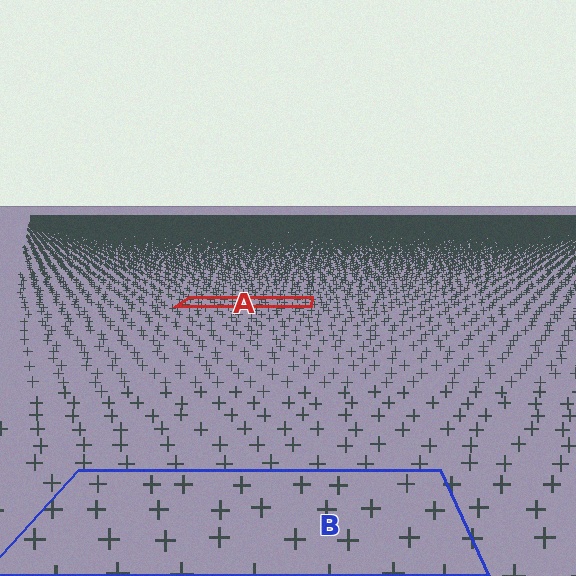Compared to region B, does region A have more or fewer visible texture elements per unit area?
Region A has more texture elements per unit area — they are packed more densely because it is farther away.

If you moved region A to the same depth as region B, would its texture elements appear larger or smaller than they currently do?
They would appear larger. At a closer depth, the same texture elements are projected at a bigger on-screen size.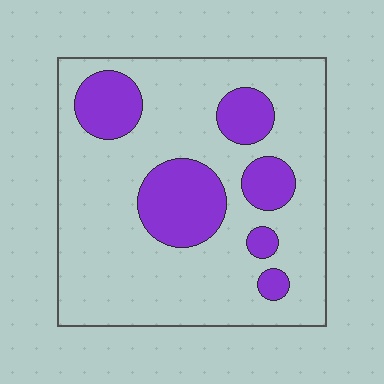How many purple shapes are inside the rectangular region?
6.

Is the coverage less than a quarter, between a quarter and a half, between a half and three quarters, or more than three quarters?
Less than a quarter.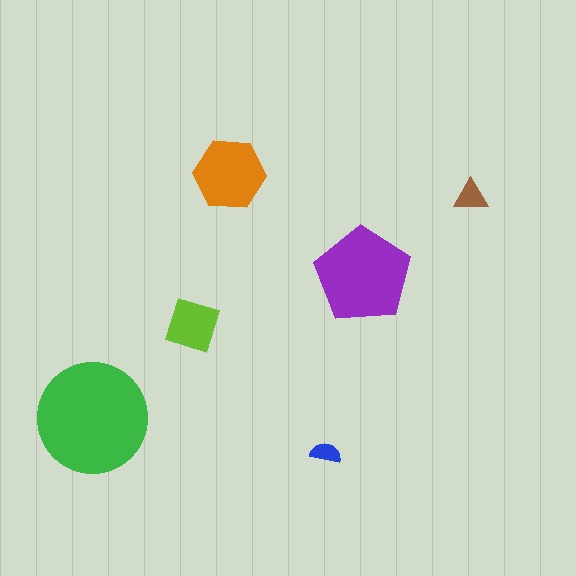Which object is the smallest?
The blue semicircle.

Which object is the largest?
The green circle.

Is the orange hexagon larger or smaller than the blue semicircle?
Larger.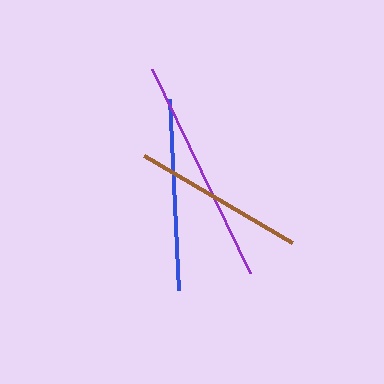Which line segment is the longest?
The purple line is the longest at approximately 227 pixels.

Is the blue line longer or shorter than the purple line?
The purple line is longer than the blue line.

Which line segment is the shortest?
The brown line is the shortest at approximately 172 pixels.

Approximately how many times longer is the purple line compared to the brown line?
The purple line is approximately 1.3 times the length of the brown line.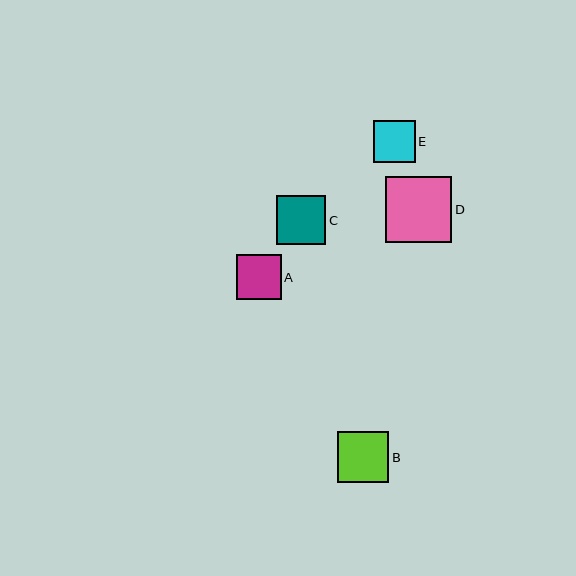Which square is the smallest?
Square E is the smallest with a size of approximately 42 pixels.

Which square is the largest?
Square D is the largest with a size of approximately 66 pixels.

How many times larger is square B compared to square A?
Square B is approximately 1.1 times the size of square A.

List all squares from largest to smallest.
From largest to smallest: D, B, C, A, E.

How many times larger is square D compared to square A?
Square D is approximately 1.5 times the size of square A.